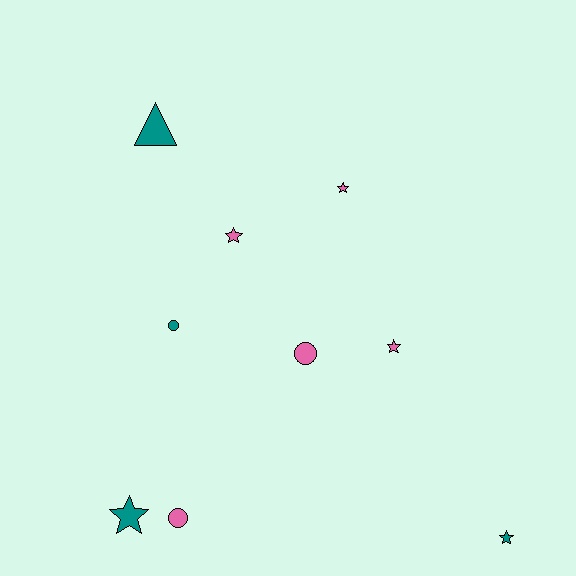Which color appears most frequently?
Pink, with 5 objects.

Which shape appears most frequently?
Star, with 5 objects.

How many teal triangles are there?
There is 1 teal triangle.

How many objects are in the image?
There are 9 objects.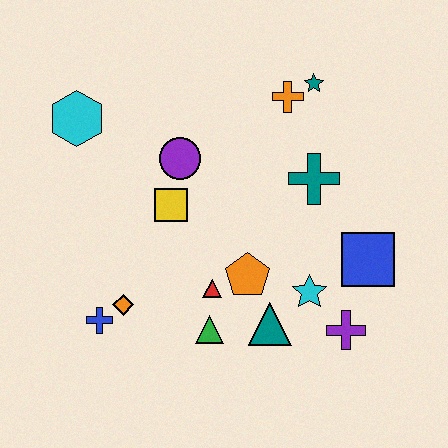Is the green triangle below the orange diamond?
Yes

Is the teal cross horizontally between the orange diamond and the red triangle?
No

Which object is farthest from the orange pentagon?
The cyan hexagon is farthest from the orange pentagon.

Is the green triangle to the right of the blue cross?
Yes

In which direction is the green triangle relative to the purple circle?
The green triangle is below the purple circle.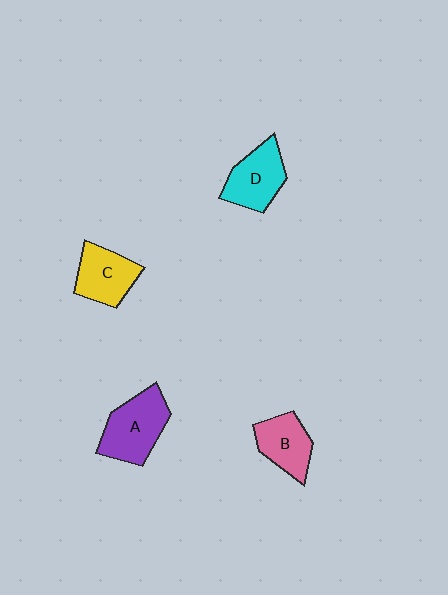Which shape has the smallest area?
Shape B (pink).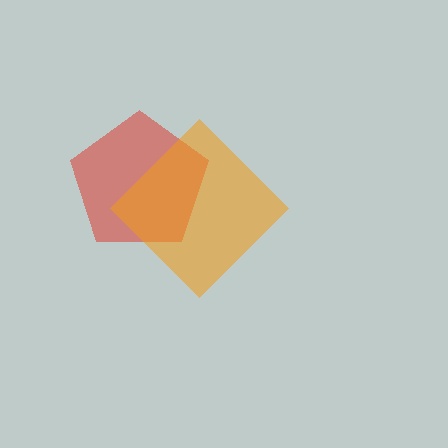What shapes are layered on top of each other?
The layered shapes are: a red pentagon, an orange diamond.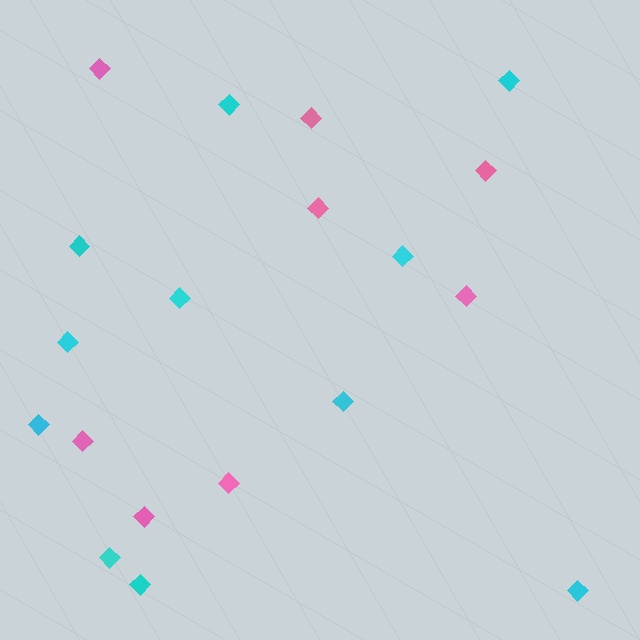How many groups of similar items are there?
There are 2 groups: one group of cyan diamonds (11) and one group of pink diamonds (8).